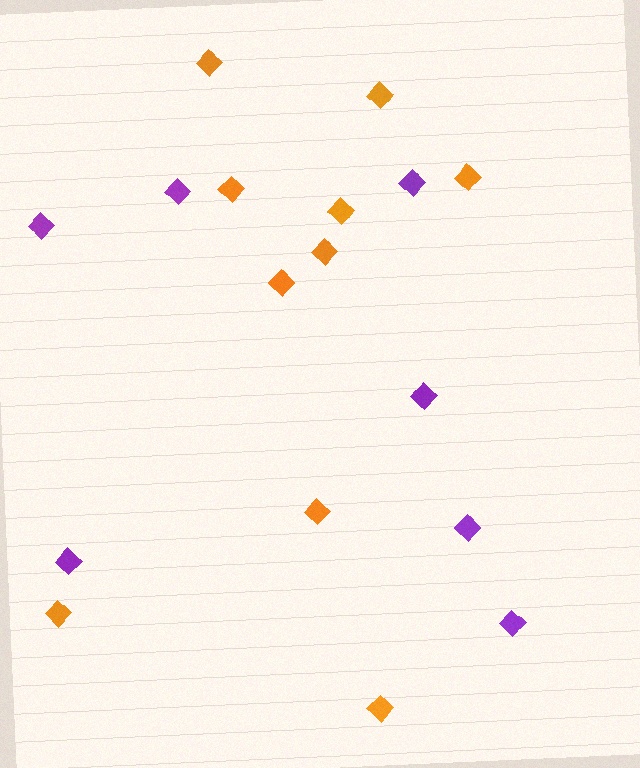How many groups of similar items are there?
There are 2 groups: one group of purple diamonds (7) and one group of orange diamonds (10).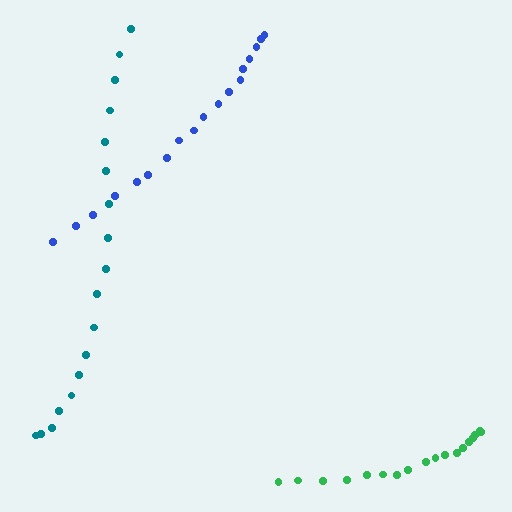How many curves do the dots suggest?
There are 3 distinct paths.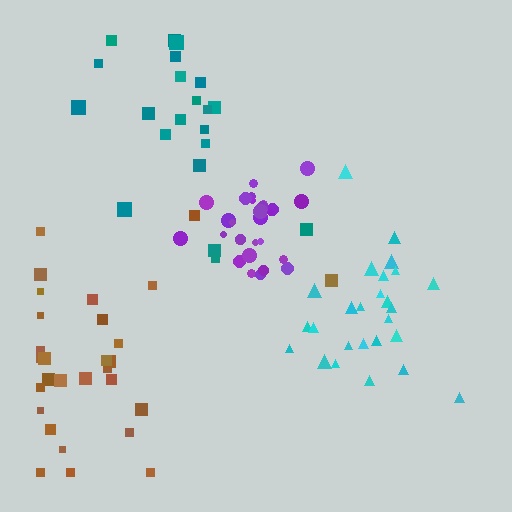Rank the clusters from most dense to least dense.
purple, cyan, brown, teal.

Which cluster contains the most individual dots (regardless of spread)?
Brown (29).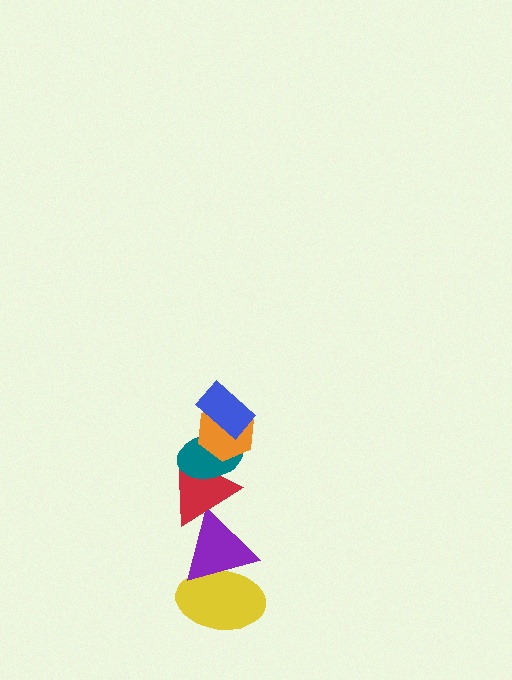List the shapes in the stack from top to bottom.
From top to bottom: the blue rectangle, the orange hexagon, the teal ellipse, the red triangle, the purple triangle, the yellow ellipse.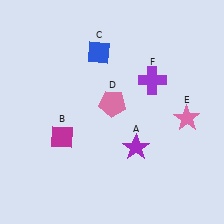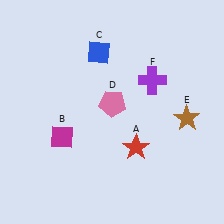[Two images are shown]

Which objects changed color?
A changed from purple to red. E changed from pink to brown.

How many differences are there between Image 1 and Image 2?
There are 2 differences between the two images.